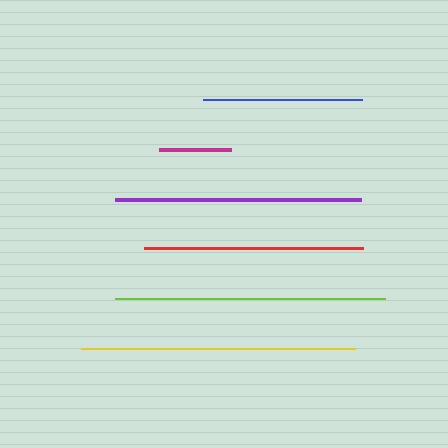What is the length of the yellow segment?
The yellow segment is approximately 273 pixels long.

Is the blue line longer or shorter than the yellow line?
The yellow line is longer than the blue line.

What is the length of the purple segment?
The purple segment is approximately 246 pixels long.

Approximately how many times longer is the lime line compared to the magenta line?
The lime line is approximately 3.8 times the length of the magenta line.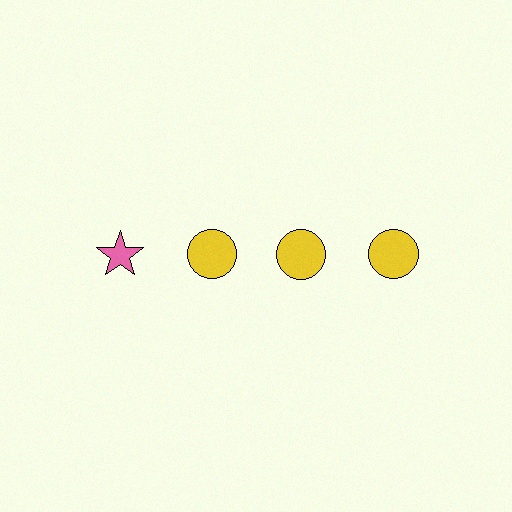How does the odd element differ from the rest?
It differs in both color (pink instead of yellow) and shape (star instead of circle).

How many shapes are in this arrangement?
There are 4 shapes arranged in a grid pattern.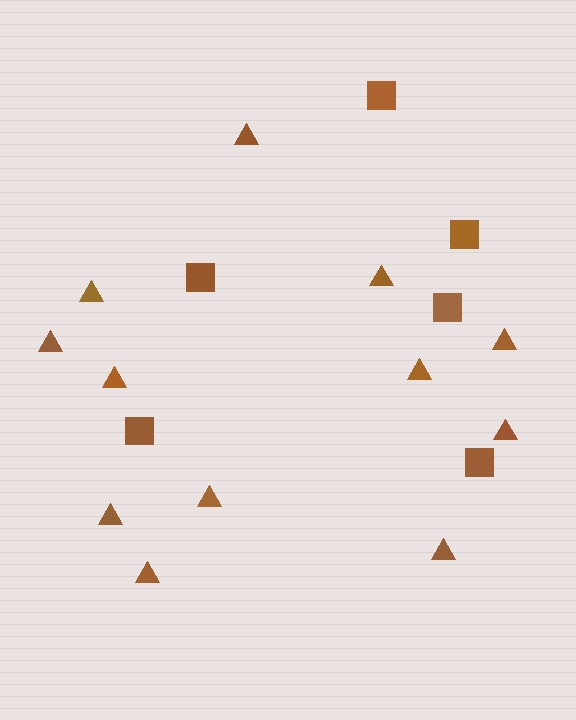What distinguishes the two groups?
There are 2 groups: one group of triangles (12) and one group of squares (6).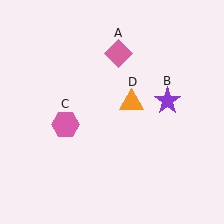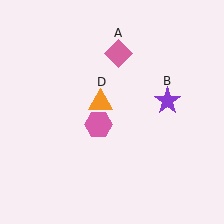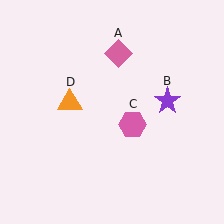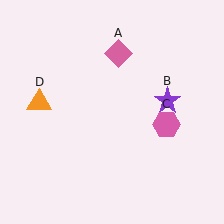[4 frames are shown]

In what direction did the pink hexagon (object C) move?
The pink hexagon (object C) moved right.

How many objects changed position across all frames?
2 objects changed position: pink hexagon (object C), orange triangle (object D).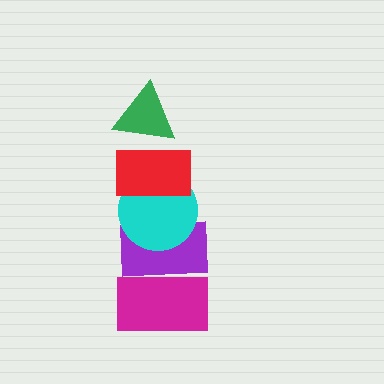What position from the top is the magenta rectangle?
The magenta rectangle is 5th from the top.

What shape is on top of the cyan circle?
The red rectangle is on top of the cyan circle.